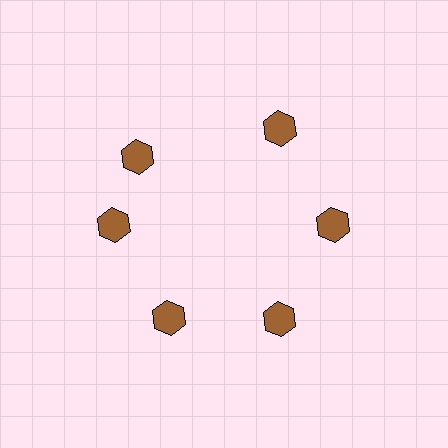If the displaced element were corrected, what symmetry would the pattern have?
It would have 6-fold rotational symmetry — the pattern would map onto itself every 60 degrees.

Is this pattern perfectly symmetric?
No. The 6 brown hexagons are arranged in a ring, but one element near the 11 o'clock position is rotated out of alignment along the ring, breaking the 6-fold rotational symmetry.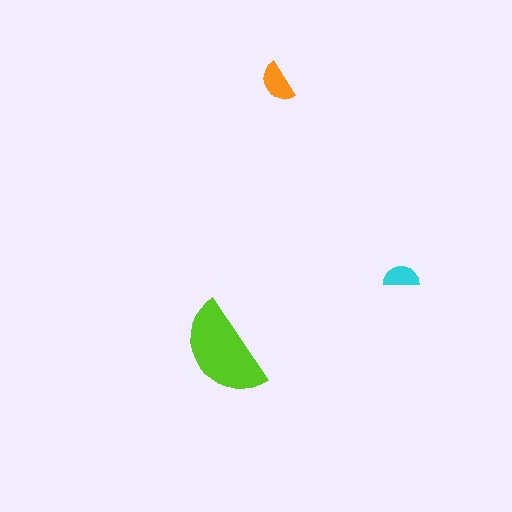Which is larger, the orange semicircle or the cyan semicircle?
The orange one.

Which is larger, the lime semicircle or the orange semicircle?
The lime one.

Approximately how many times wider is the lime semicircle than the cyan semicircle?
About 3 times wider.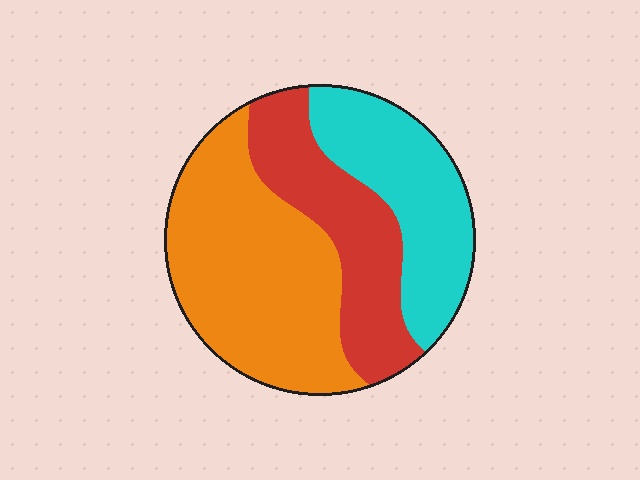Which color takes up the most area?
Orange, at roughly 45%.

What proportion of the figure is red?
Red takes up about one quarter (1/4) of the figure.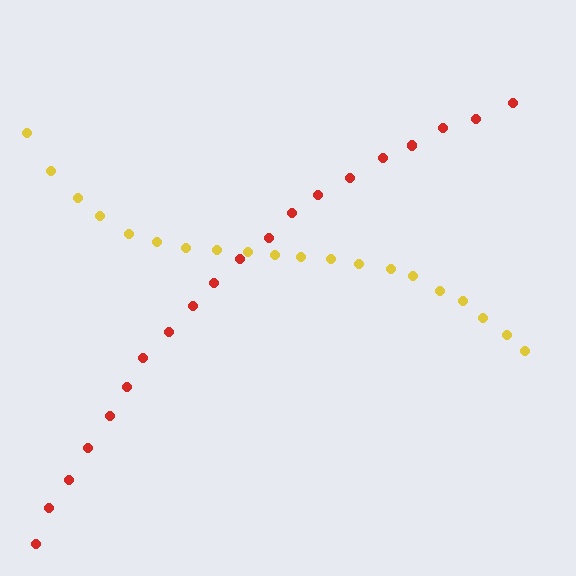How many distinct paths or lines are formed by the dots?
There are 2 distinct paths.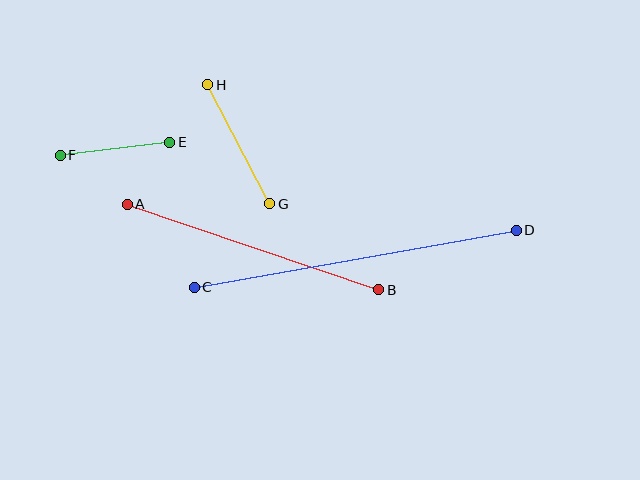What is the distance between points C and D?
The distance is approximately 327 pixels.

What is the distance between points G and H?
The distance is approximately 134 pixels.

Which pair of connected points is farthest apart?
Points C and D are farthest apart.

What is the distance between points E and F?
The distance is approximately 110 pixels.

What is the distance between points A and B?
The distance is approximately 266 pixels.